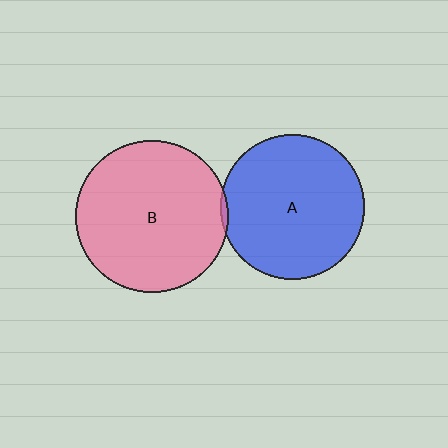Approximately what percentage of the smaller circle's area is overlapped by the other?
Approximately 5%.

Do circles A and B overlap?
Yes.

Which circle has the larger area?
Circle B (pink).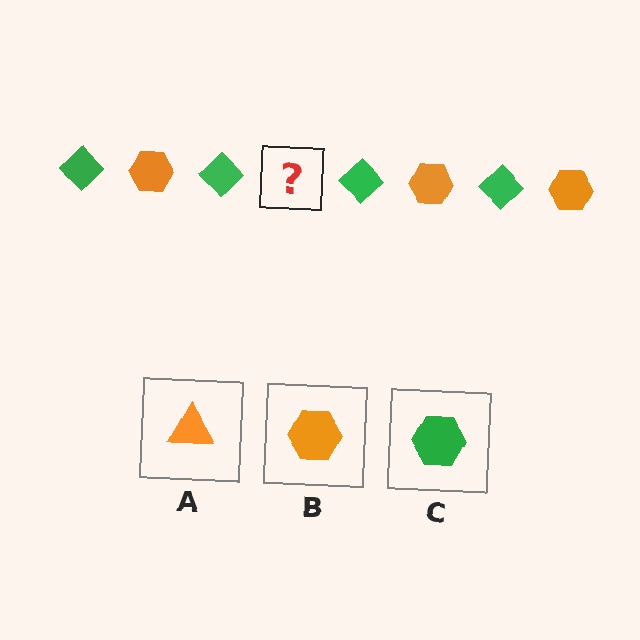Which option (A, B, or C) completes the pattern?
B.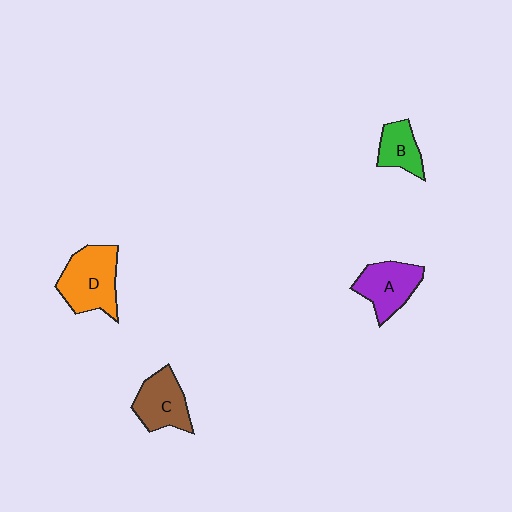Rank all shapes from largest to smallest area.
From largest to smallest: D (orange), A (purple), C (brown), B (green).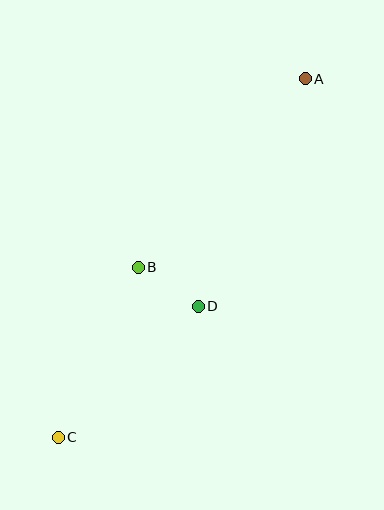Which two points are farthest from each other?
Points A and C are farthest from each other.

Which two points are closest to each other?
Points B and D are closest to each other.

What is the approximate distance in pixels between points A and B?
The distance between A and B is approximately 252 pixels.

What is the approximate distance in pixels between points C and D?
The distance between C and D is approximately 192 pixels.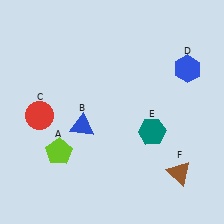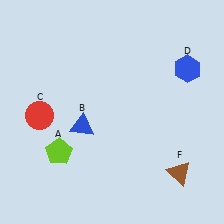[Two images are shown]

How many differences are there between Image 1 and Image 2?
There is 1 difference between the two images.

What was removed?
The teal hexagon (E) was removed in Image 2.